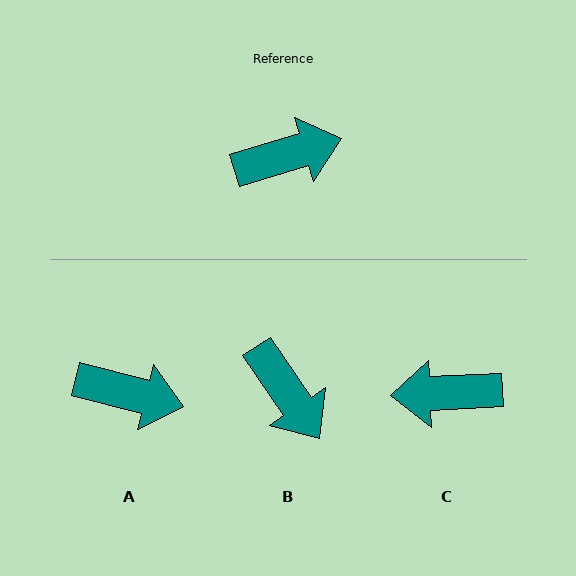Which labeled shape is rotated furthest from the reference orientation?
C, about 166 degrees away.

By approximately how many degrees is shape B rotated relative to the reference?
Approximately 73 degrees clockwise.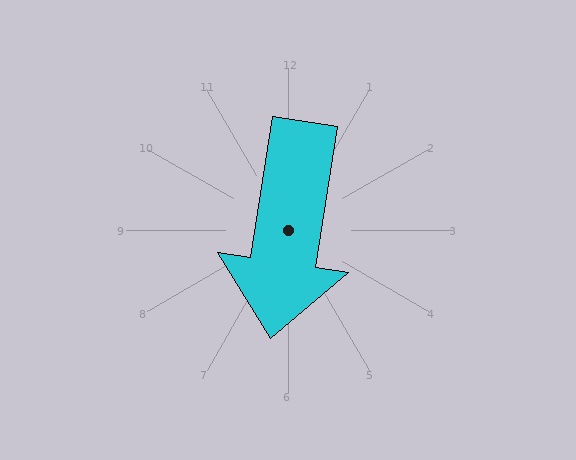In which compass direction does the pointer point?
South.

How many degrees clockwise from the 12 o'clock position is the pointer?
Approximately 189 degrees.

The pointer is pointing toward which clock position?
Roughly 6 o'clock.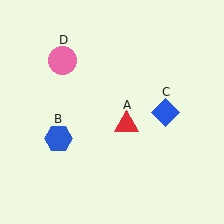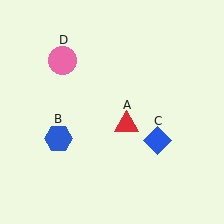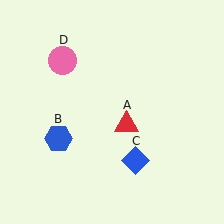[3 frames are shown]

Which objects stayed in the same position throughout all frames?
Red triangle (object A) and blue hexagon (object B) and pink circle (object D) remained stationary.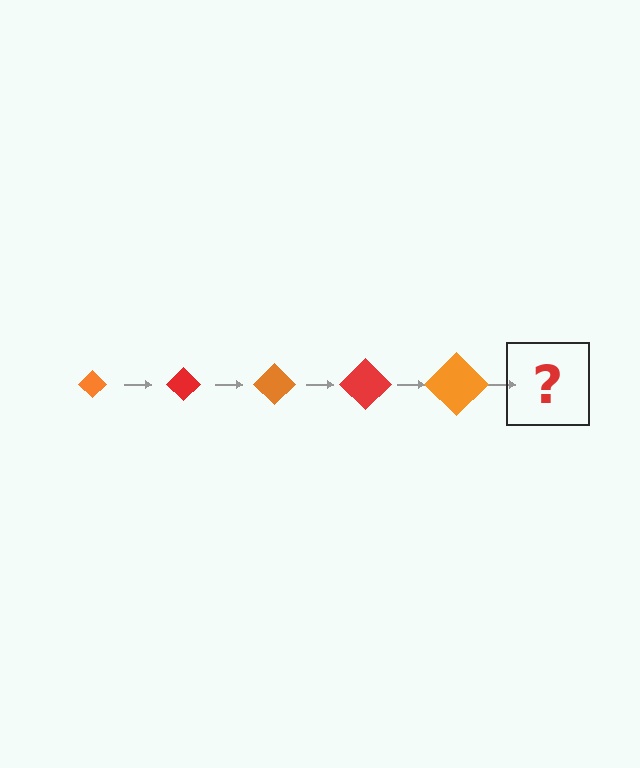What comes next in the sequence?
The next element should be a red diamond, larger than the previous one.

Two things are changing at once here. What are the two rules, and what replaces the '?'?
The two rules are that the diamond grows larger each step and the color cycles through orange and red. The '?' should be a red diamond, larger than the previous one.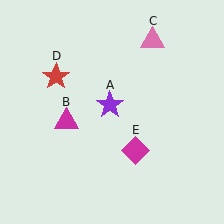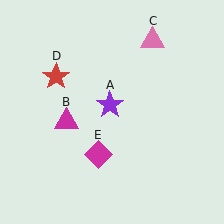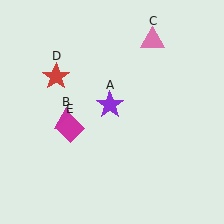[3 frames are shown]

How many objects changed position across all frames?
1 object changed position: magenta diamond (object E).